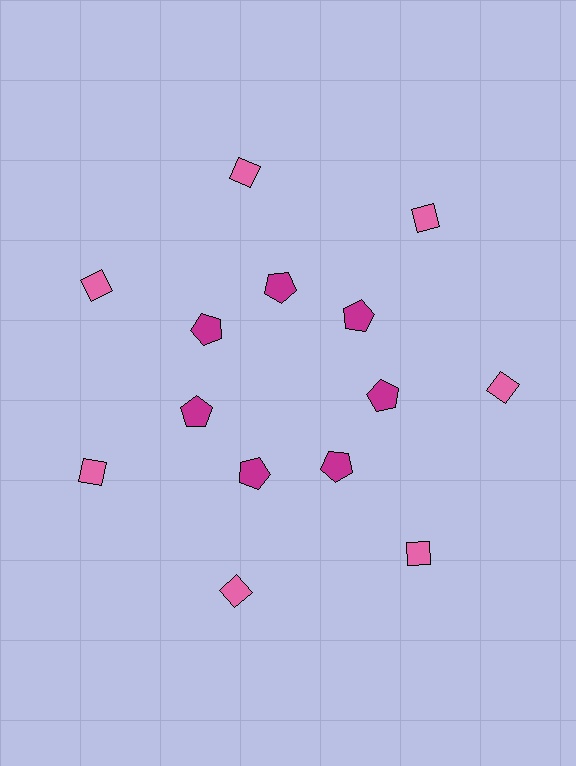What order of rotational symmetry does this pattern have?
This pattern has 7-fold rotational symmetry.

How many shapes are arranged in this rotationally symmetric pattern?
There are 14 shapes, arranged in 7 groups of 2.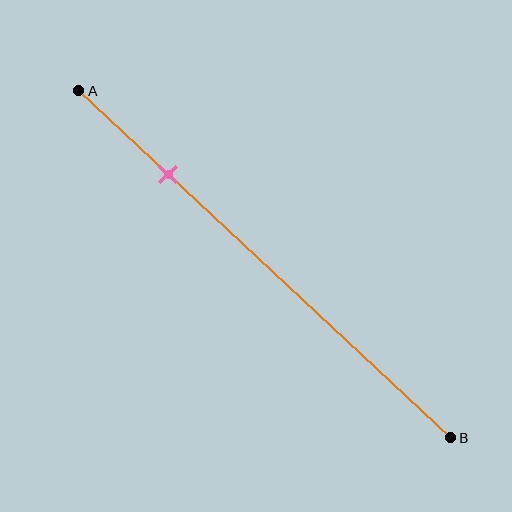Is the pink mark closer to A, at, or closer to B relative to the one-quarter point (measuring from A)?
The pink mark is approximately at the one-quarter point of segment AB.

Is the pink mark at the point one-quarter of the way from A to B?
Yes, the mark is approximately at the one-quarter point.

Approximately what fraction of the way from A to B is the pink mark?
The pink mark is approximately 25% of the way from A to B.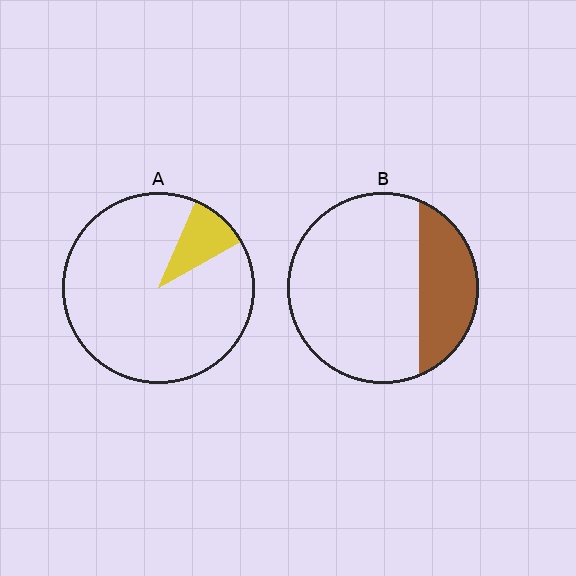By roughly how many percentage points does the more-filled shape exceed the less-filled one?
By roughly 15 percentage points (B over A).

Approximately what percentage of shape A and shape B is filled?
A is approximately 10% and B is approximately 25%.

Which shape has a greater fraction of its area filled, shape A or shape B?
Shape B.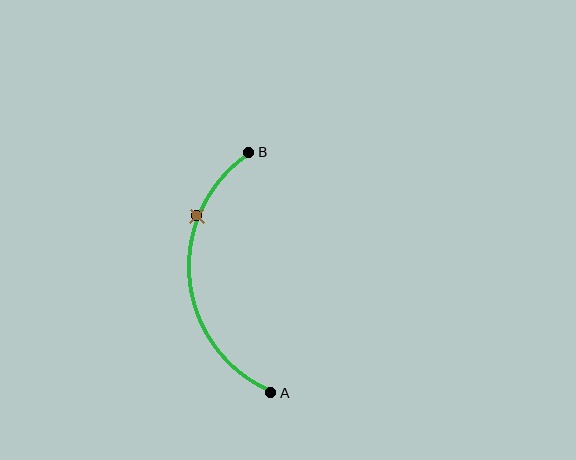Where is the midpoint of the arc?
The arc midpoint is the point on the curve farthest from the straight line joining A and B. It sits to the left of that line.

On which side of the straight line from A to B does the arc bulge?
The arc bulges to the left of the straight line connecting A and B.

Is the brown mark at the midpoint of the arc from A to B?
No. The brown mark lies on the arc but is closer to endpoint B. The arc midpoint would be at the point on the curve equidistant along the arc from both A and B.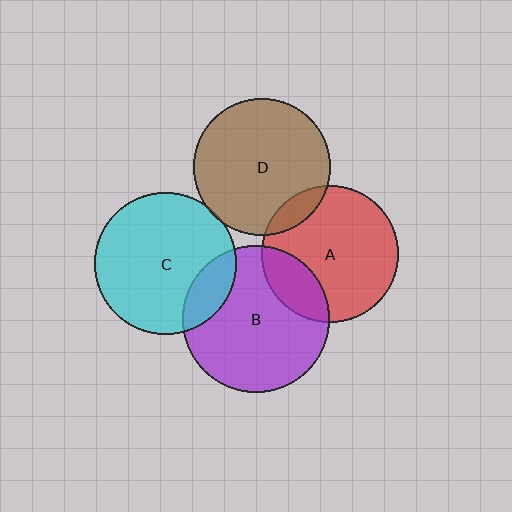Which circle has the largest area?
Circle B (purple).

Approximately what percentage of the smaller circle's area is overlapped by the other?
Approximately 15%.